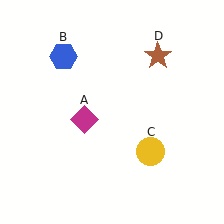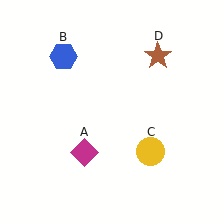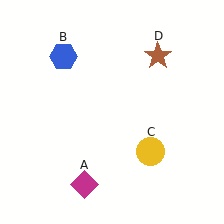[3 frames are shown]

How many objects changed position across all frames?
1 object changed position: magenta diamond (object A).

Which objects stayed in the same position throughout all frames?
Blue hexagon (object B) and yellow circle (object C) and brown star (object D) remained stationary.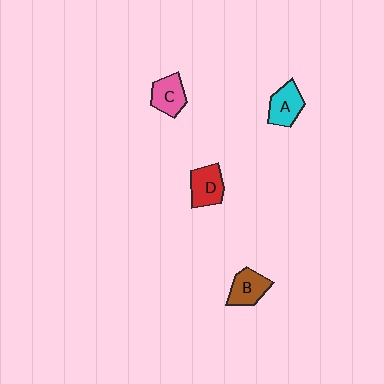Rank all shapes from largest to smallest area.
From largest to smallest: D (red), A (cyan), C (pink), B (brown).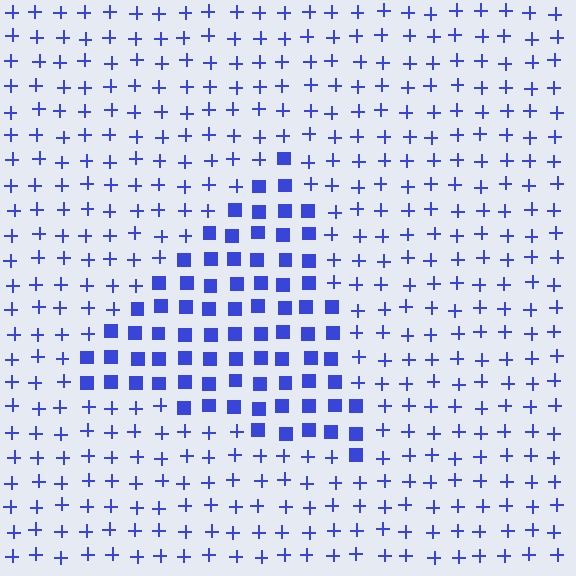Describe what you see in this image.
The image is filled with small blue elements arranged in a uniform grid. A triangle-shaped region contains squares, while the surrounding area contains plus signs. The boundary is defined purely by the change in element shape.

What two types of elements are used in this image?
The image uses squares inside the triangle region and plus signs outside it.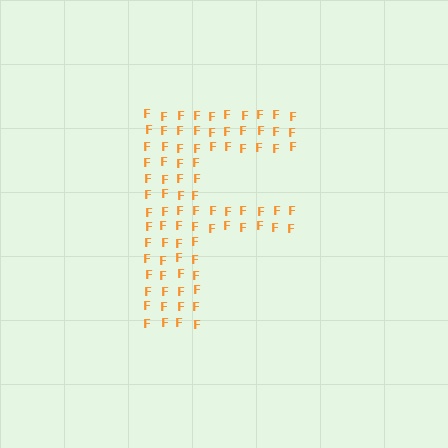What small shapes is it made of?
It is made of small letter F's.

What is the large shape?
The large shape is the letter F.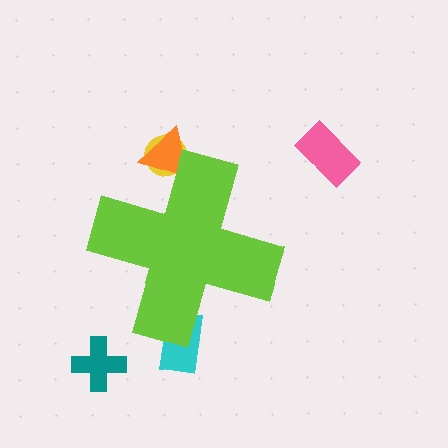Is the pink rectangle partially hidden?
No, the pink rectangle is fully visible.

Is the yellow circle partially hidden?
Yes, the yellow circle is partially hidden behind the lime cross.